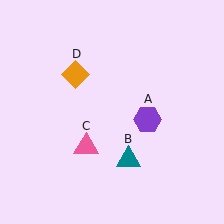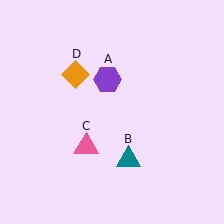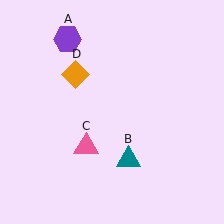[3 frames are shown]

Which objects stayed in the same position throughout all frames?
Teal triangle (object B) and pink triangle (object C) and orange diamond (object D) remained stationary.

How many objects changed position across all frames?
1 object changed position: purple hexagon (object A).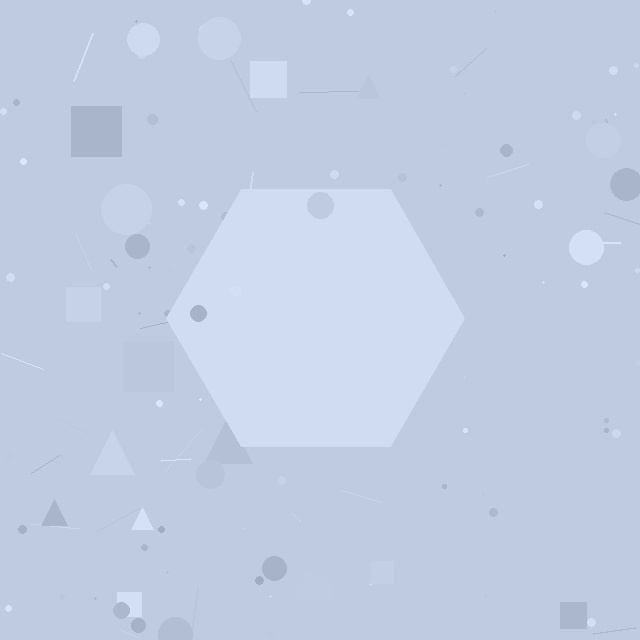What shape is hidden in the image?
A hexagon is hidden in the image.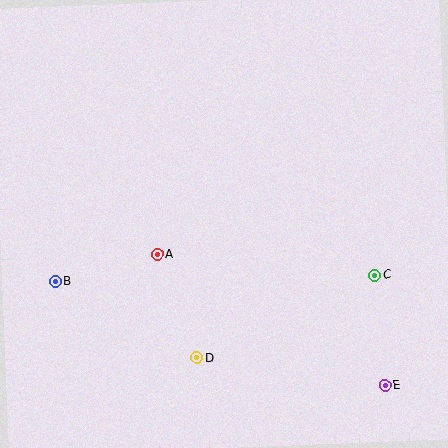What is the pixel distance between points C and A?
The distance between C and A is 219 pixels.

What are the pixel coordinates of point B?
Point B is at (55, 282).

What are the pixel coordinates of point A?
Point A is at (157, 254).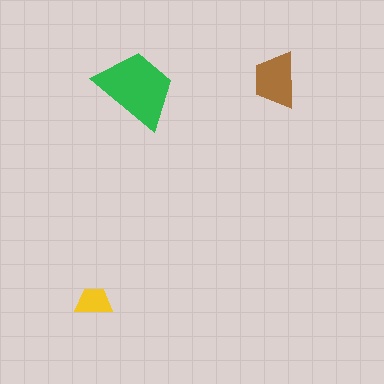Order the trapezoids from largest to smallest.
the green one, the brown one, the yellow one.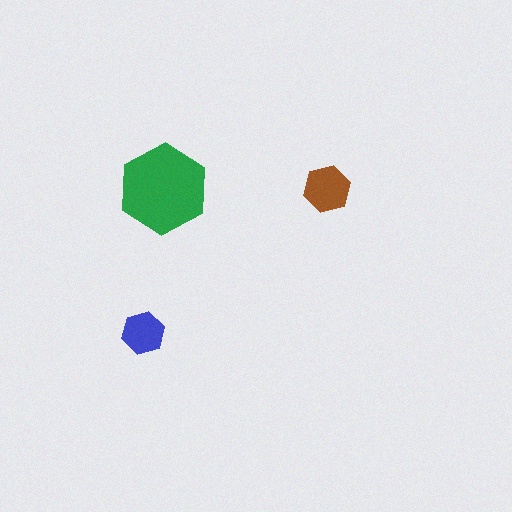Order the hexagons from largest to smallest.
the green one, the brown one, the blue one.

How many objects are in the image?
There are 3 objects in the image.